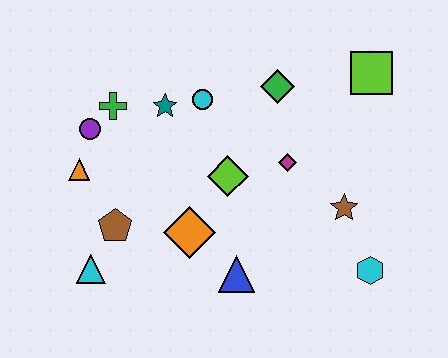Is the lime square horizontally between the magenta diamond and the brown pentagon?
No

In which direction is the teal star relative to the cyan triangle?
The teal star is above the cyan triangle.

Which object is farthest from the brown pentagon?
The lime square is farthest from the brown pentagon.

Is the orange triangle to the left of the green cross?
Yes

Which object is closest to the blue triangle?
The orange diamond is closest to the blue triangle.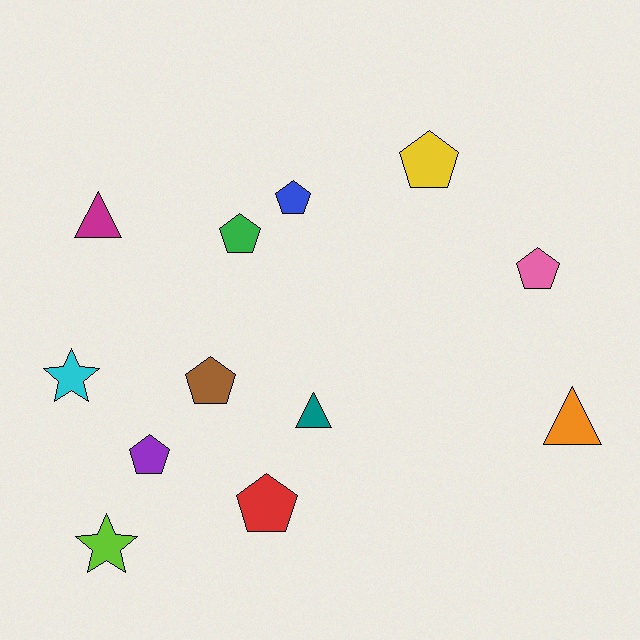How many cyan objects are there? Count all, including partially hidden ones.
There is 1 cyan object.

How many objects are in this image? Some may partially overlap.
There are 12 objects.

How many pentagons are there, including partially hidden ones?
There are 7 pentagons.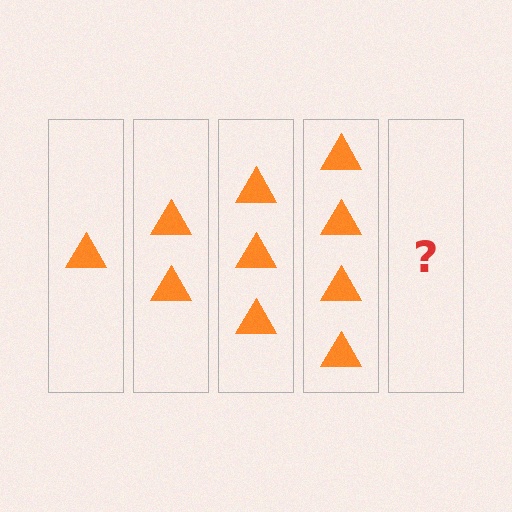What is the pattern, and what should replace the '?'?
The pattern is that each step adds one more triangle. The '?' should be 5 triangles.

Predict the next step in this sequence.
The next step is 5 triangles.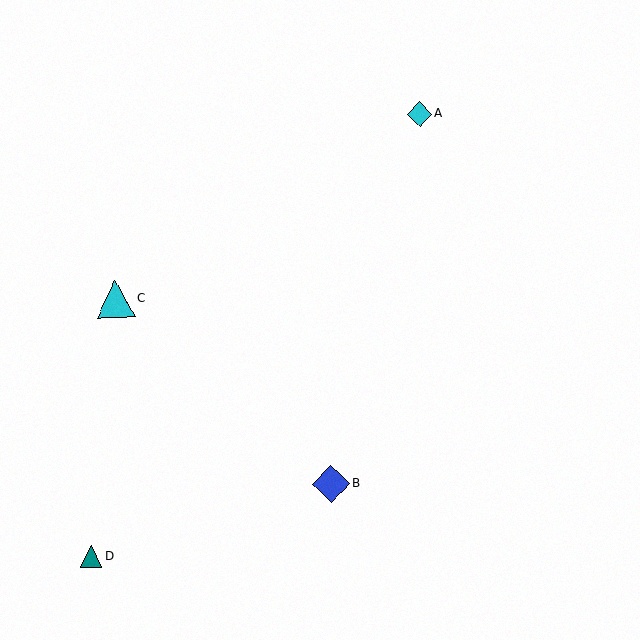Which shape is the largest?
The cyan triangle (labeled C) is the largest.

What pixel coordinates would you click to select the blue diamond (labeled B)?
Click at (331, 484) to select the blue diamond B.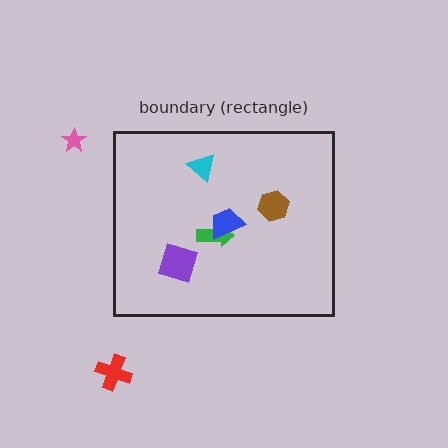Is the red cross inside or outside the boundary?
Outside.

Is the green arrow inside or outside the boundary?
Inside.